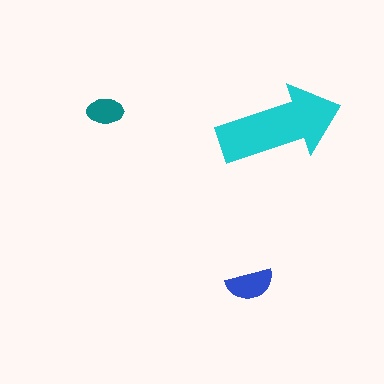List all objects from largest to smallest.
The cyan arrow, the blue semicircle, the teal ellipse.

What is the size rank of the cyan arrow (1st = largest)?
1st.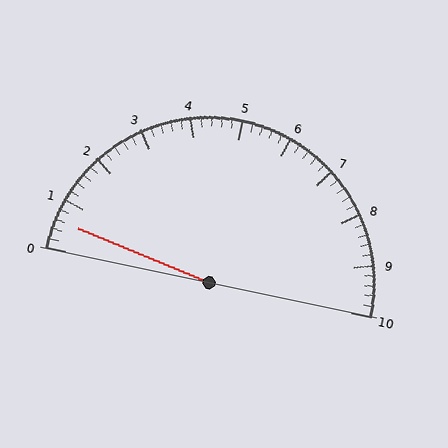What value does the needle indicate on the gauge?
The needle indicates approximately 0.6.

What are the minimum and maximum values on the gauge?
The gauge ranges from 0 to 10.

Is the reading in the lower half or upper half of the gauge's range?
The reading is in the lower half of the range (0 to 10).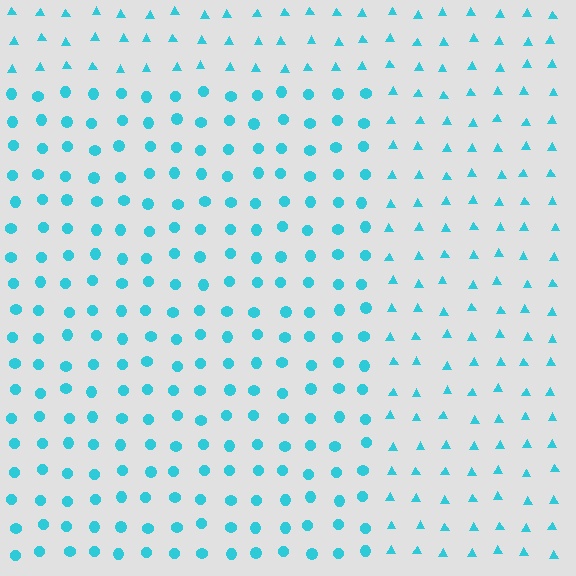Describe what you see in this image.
The image is filled with small cyan elements arranged in a uniform grid. A rectangle-shaped region contains circles, while the surrounding area contains triangles. The boundary is defined purely by the change in element shape.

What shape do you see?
I see a rectangle.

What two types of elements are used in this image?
The image uses circles inside the rectangle region and triangles outside it.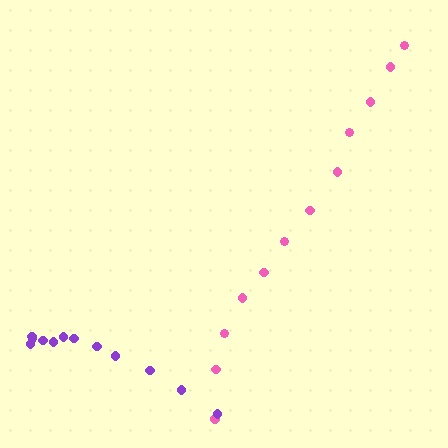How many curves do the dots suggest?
There are 2 distinct paths.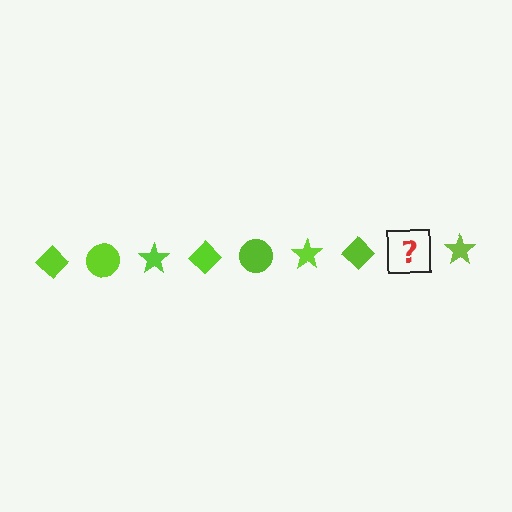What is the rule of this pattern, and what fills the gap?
The rule is that the pattern cycles through diamond, circle, star shapes in lime. The gap should be filled with a lime circle.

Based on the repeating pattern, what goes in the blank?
The blank should be a lime circle.